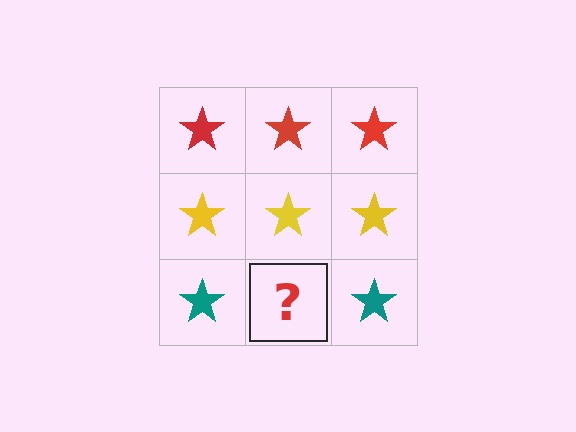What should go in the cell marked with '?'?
The missing cell should contain a teal star.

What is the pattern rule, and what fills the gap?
The rule is that each row has a consistent color. The gap should be filled with a teal star.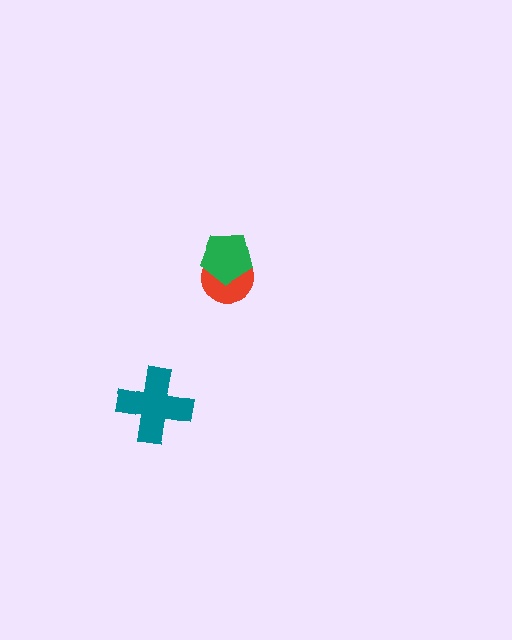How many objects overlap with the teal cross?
0 objects overlap with the teal cross.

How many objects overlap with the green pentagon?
1 object overlaps with the green pentagon.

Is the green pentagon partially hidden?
No, no other shape covers it.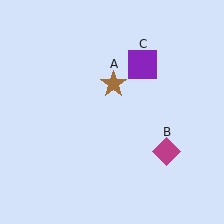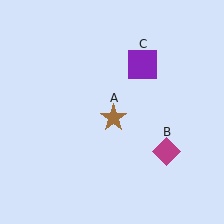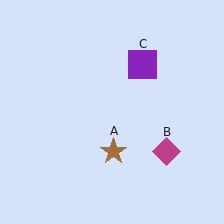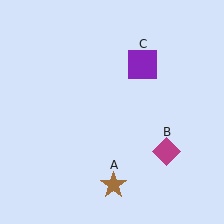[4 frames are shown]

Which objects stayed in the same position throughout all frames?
Magenta diamond (object B) and purple square (object C) remained stationary.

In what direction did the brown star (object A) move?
The brown star (object A) moved down.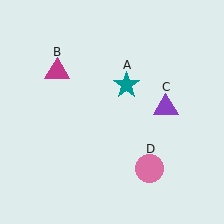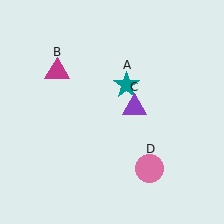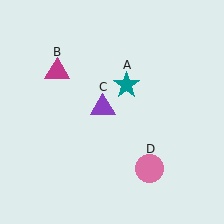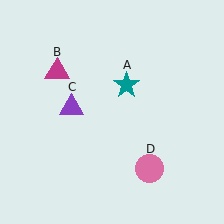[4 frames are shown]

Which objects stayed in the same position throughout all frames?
Teal star (object A) and magenta triangle (object B) and pink circle (object D) remained stationary.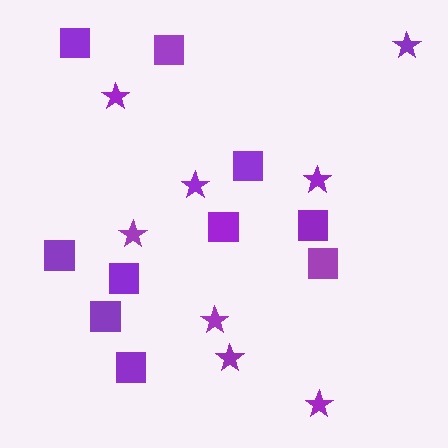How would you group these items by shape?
There are 2 groups: one group of stars (8) and one group of squares (10).